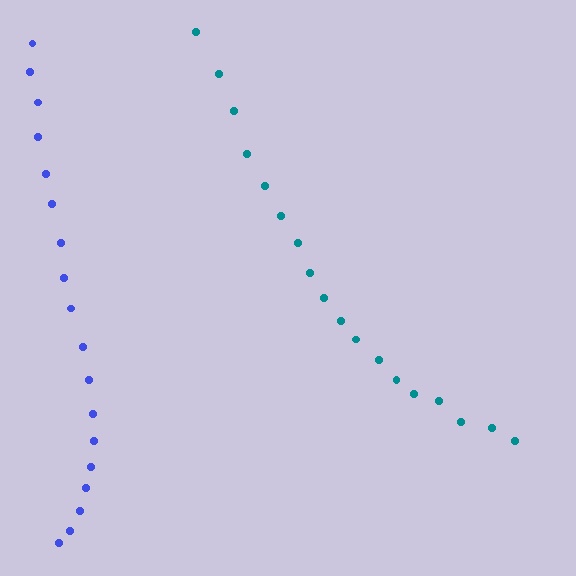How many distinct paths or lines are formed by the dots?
There are 2 distinct paths.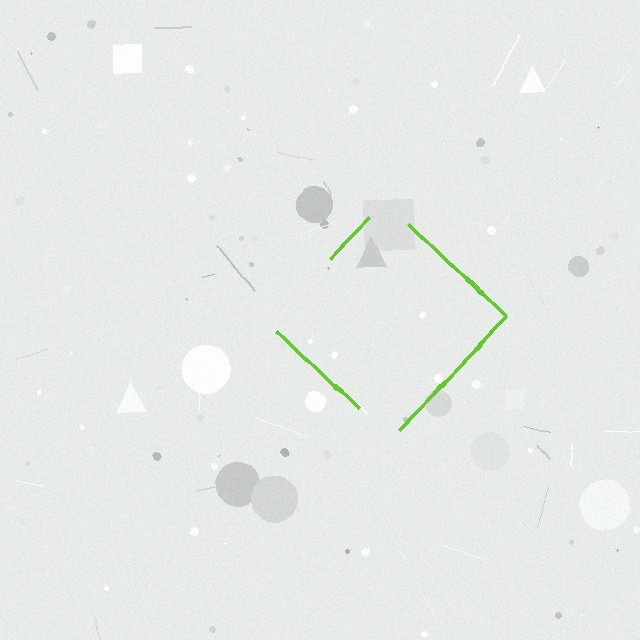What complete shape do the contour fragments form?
The contour fragments form a diamond.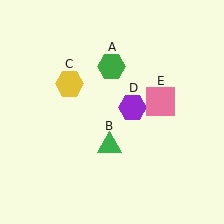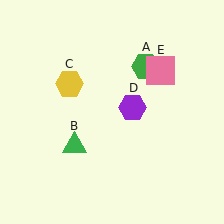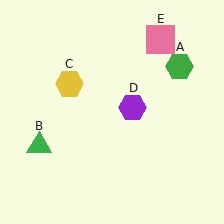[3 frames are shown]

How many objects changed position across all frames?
3 objects changed position: green hexagon (object A), green triangle (object B), pink square (object E).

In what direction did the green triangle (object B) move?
The green triangle (object B) moved left.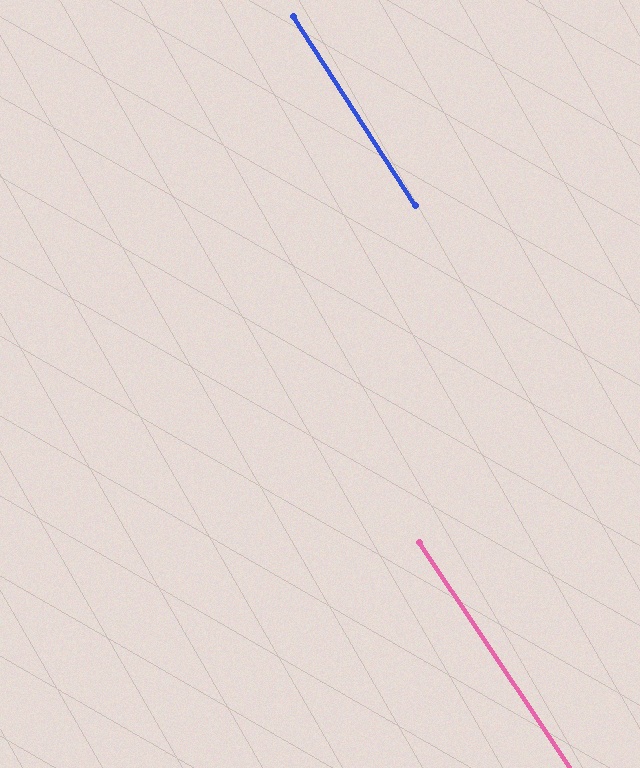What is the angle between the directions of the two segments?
Approximately 1 degree.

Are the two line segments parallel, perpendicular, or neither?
Parallel — their directions differ by only 1.0°.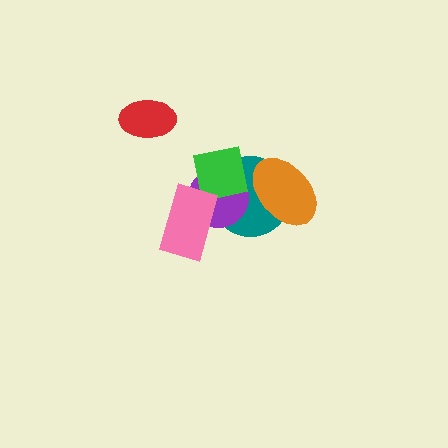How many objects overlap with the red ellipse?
0 objects overlap with the red ellipse.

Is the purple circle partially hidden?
Yes, it is partially covered by another shape.